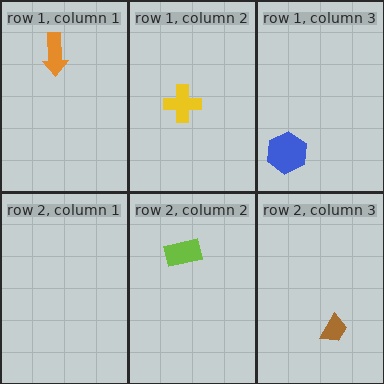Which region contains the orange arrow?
The row 1, column 1 region.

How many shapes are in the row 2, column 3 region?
1.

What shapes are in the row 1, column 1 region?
The orange arrow.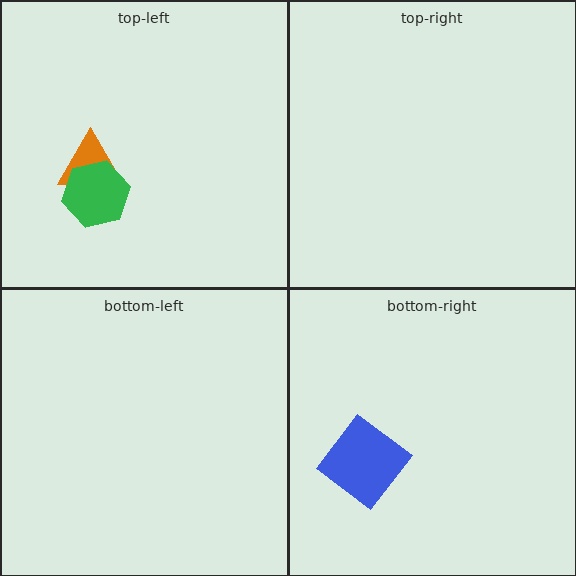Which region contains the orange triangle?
The top-left region.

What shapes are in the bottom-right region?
The blue diamond.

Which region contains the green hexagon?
The top-left region.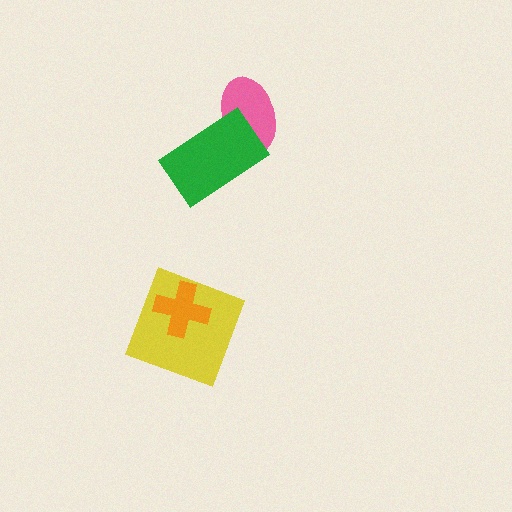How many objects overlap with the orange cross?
1 object overlaps with the orange cross.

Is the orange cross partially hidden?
No, no other shape covers it.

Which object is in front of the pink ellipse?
The green rectangle is in front of the pink ellipse.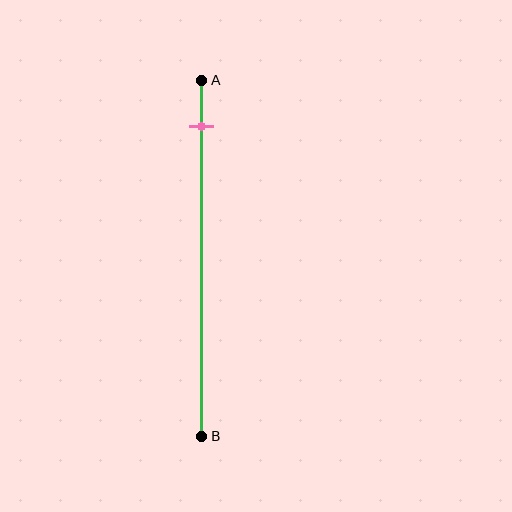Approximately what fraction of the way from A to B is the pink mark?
The pink mark is approximately 15% of the way from A to B.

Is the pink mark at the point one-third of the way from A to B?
No, the mark is at about 15% from A, not at the 33% one-third point.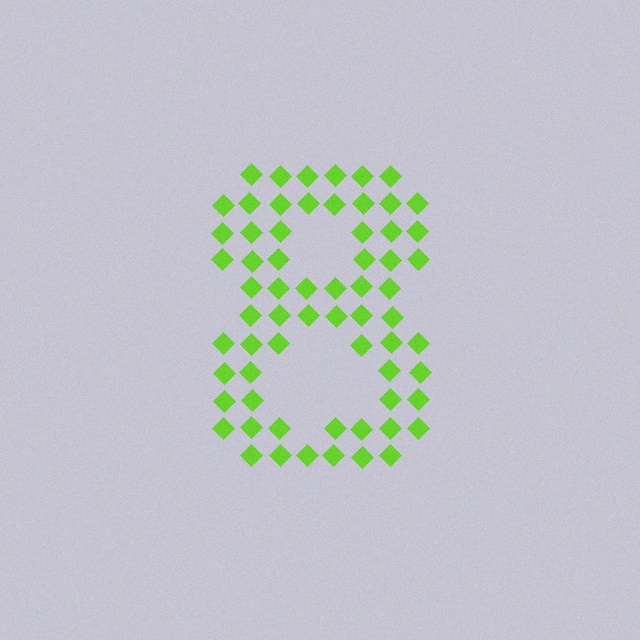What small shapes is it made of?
It is made of small diamonds.